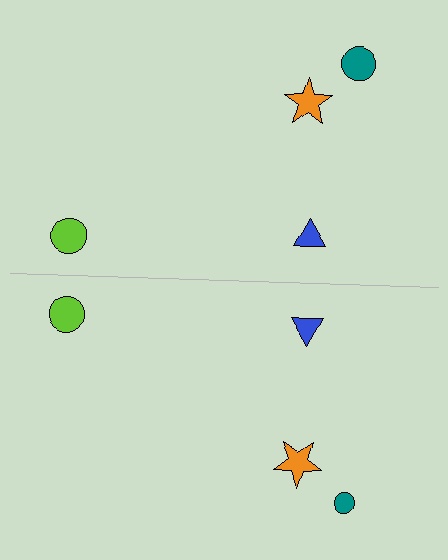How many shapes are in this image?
There are 8 shapes in this image.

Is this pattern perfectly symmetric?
No, the pattern is not perfectly symmetric. The teal circle on the bottom side has a different size than its mirror counterpart.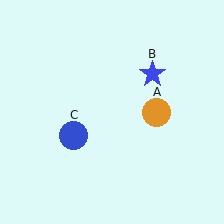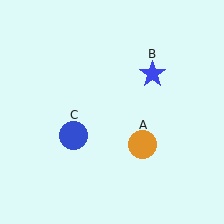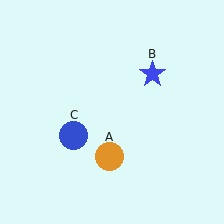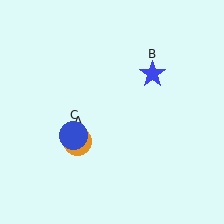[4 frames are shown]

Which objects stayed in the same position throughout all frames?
Blue star (object B) and blue circle (object C) remained stationary.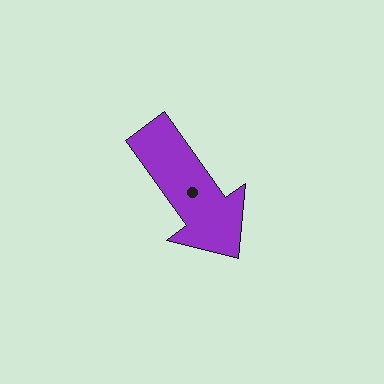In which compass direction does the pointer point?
Southeast.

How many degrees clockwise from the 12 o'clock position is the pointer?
Approximately 145 degrees.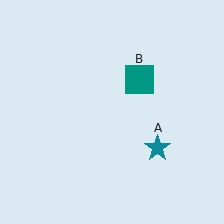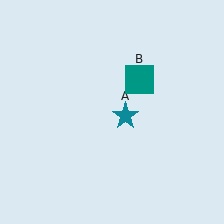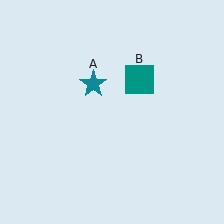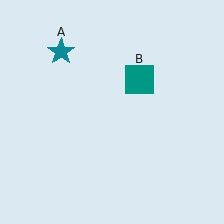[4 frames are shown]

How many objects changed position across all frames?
1 object changed position: teal star (object A).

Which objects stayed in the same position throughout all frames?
Teal square (object B) remained stationary.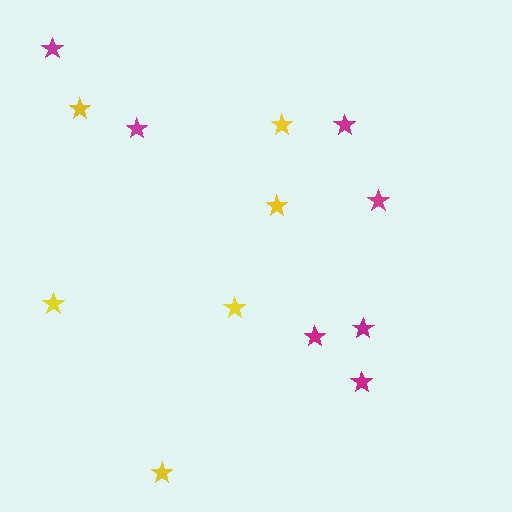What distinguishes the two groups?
There are 2 groups: one group of yellow stars (6) and one group of magenta stars (7).